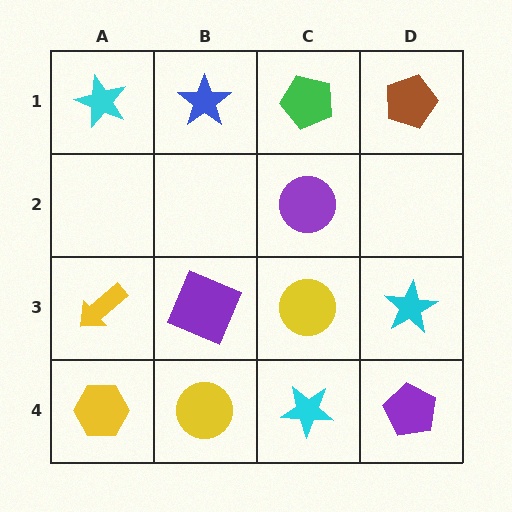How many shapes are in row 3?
4 shapes.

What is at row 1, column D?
A brown pentagon.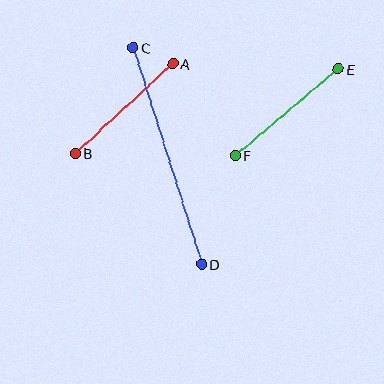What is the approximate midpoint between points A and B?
The midpoint is at approximately (124, 108) pixels.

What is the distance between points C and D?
The distance is approximately 228 pixels.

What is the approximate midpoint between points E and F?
The midpoint is at approximately (287, 112) pixels.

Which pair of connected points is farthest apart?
Points C and D are farthest apart.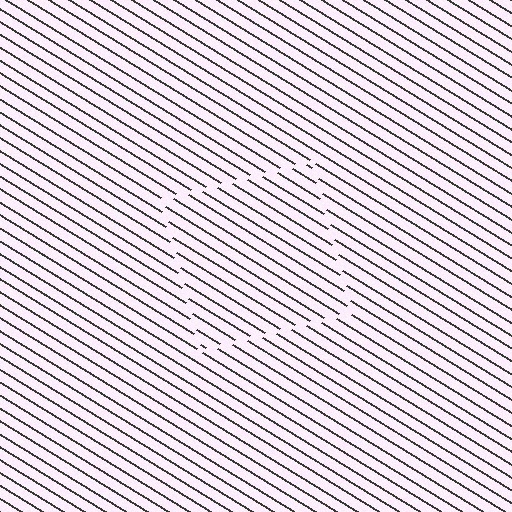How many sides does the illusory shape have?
4 sides — the line-ends trace a square.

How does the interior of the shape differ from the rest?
The interior of the shape contains the same grating, shifted by half a period — the contour is defined by the phase discontinuity where line-ends from the inner and outer gratings abut.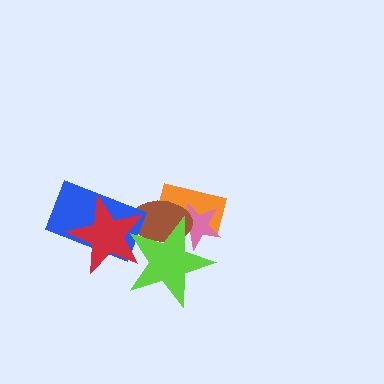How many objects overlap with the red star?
3 objects overlap with the red star.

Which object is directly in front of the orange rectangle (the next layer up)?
The pink star is directly in front of the orange rectangle.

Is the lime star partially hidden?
Yes, it is partially covered by another shape.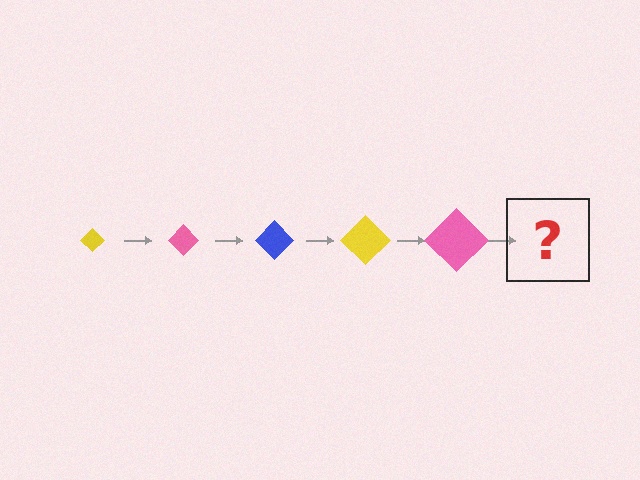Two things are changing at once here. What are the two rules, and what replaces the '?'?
The two rules are that the diamond grows larger each step and the color cycles through yellow, pink, and blue. The '?' should be a blue diamond, larger than the previous one.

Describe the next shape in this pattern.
It should be a blue diamond, larger than the previous one.